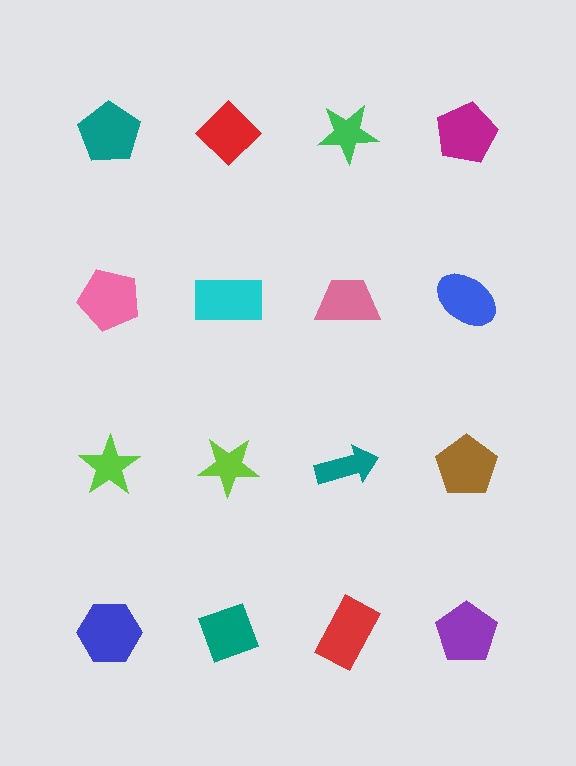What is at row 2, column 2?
A cyan rectangle.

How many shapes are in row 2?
4 shapes.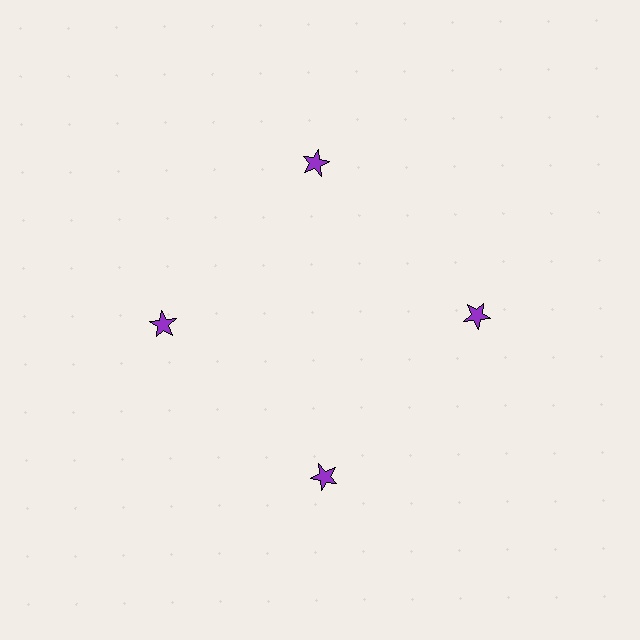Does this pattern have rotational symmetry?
Yes, this pattern has 4-fold rotational symmetry. It looks the same after rotating 90 degrees around the center.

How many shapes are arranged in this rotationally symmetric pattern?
There are 4 shapes, arranged in 4 groups of 1.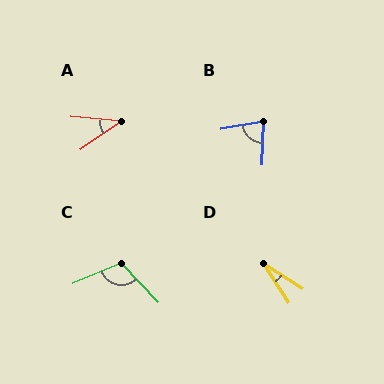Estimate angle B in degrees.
Approximately 77 degrees.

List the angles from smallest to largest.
D (24°), A (40°), B (77°), C (111°).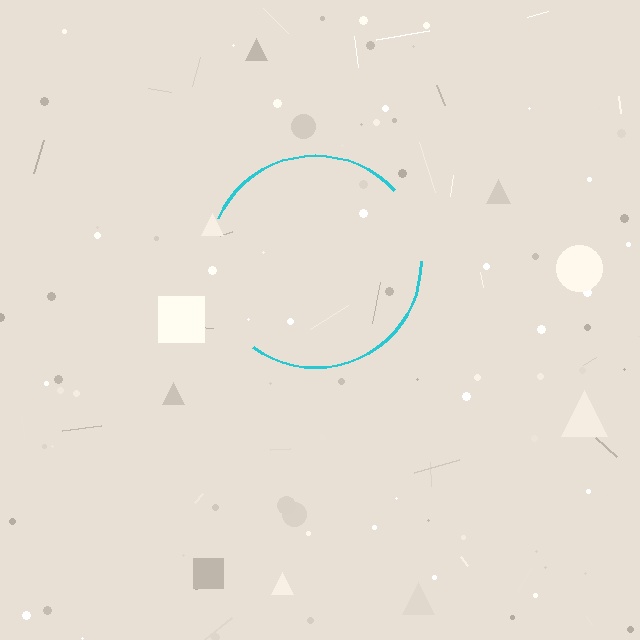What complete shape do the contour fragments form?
The contour fragments form a circle.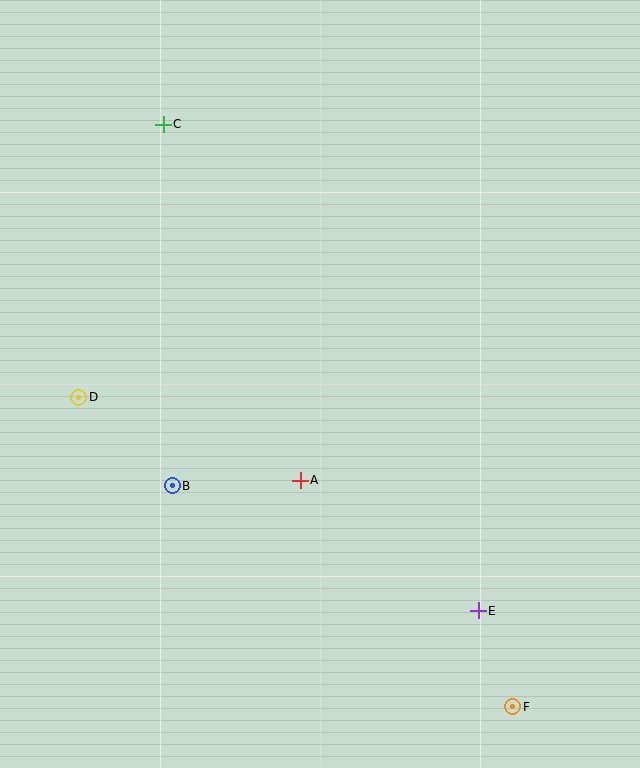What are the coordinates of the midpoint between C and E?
The midpoint between C and E is at (321, 368).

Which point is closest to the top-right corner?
Point C is closest to the top-right corner.